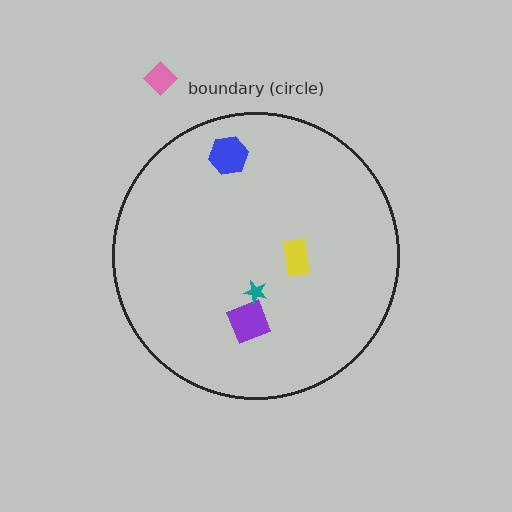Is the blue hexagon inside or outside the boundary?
Inside.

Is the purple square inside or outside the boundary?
Inside.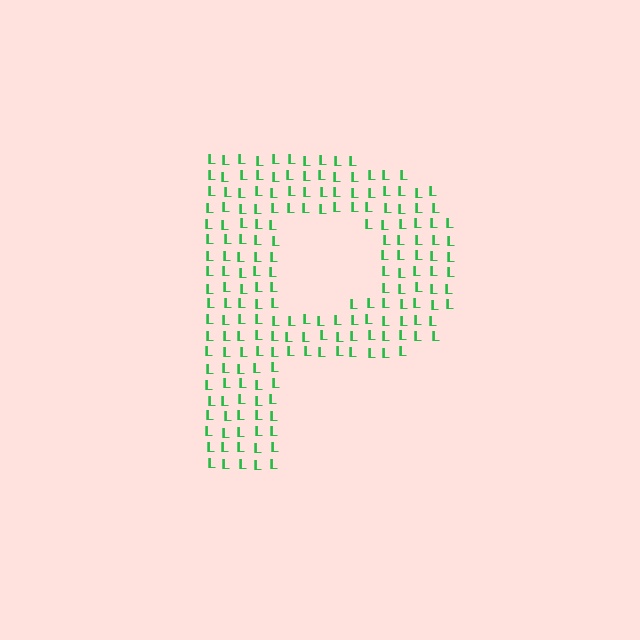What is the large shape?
The large shape is the letter P.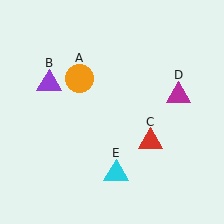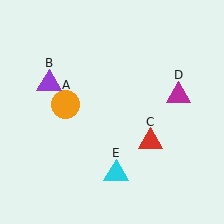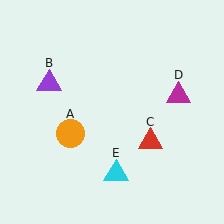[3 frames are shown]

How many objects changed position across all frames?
1 object changed position: orange circle (object A).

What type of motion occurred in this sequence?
The orange circle (object A) rotated counterclockwise around the center of the scene.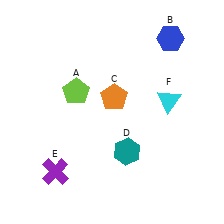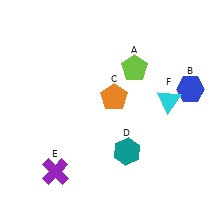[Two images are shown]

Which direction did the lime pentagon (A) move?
The lime pentagon (A) moved right.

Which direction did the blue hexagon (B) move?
The blue hexagon (B) moved down.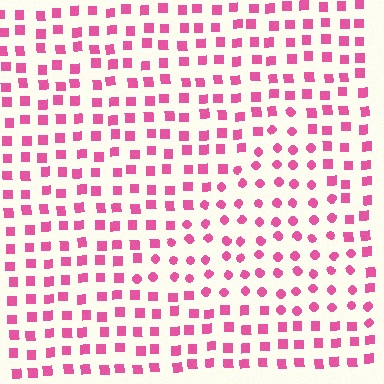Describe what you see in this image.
The image is filled with small pink elements arranged in a uniform grid. A triangle-shaped region contains circles, while the surrounding area contains squares. The boundary is defined purely by the change in element shape.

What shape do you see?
I see a triangle.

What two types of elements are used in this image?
The image uses circles inside the triangle region and squares outside it.